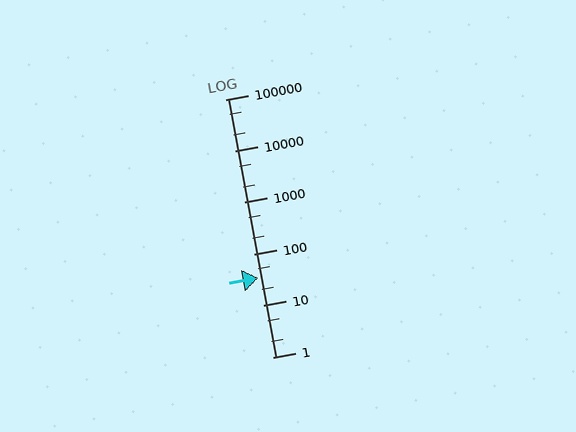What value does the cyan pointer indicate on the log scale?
The pointer indicates approximately 34.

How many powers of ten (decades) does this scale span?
The scale spans 5 decades, from 1 to 100000.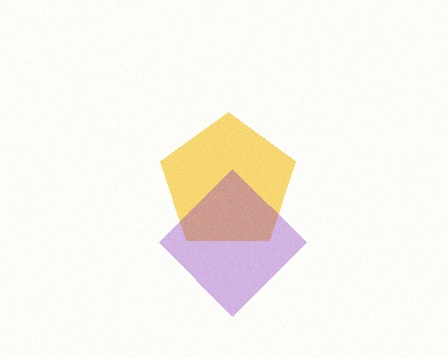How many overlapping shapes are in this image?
There are 2 overlapping shapes in the image.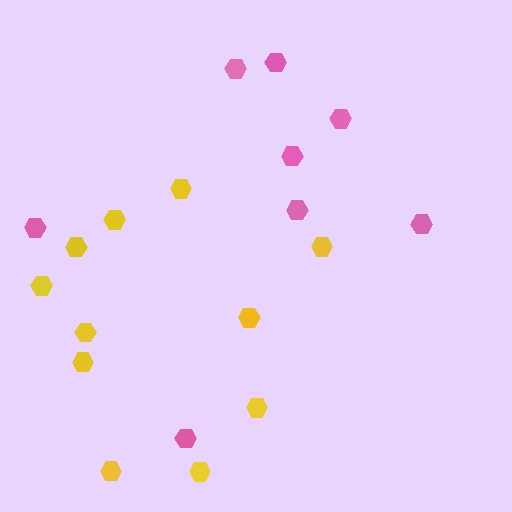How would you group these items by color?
There are 2 groups: one group of pink hexagons (8) and one group of yellow hexagons (11).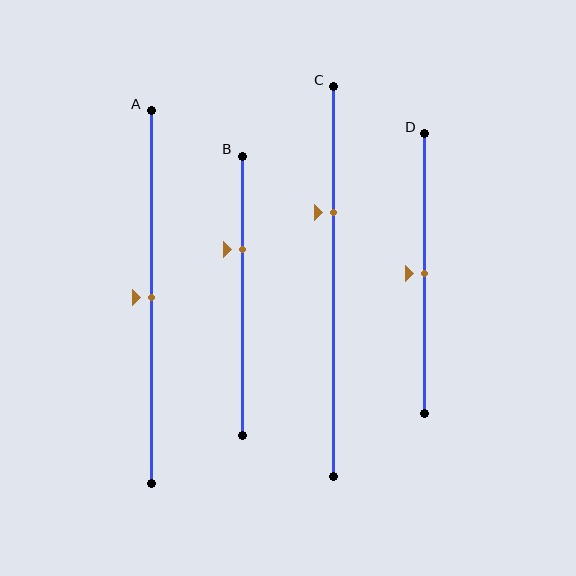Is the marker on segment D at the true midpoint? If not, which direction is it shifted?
Yes, the marker on segment D is at the true midpoint.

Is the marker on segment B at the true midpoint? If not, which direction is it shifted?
No, the marker on segment B is shifted upward by about 17% of the segment length.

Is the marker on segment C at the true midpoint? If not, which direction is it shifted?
No, the marker on segment C is shifted upward by about 18% of the segment length.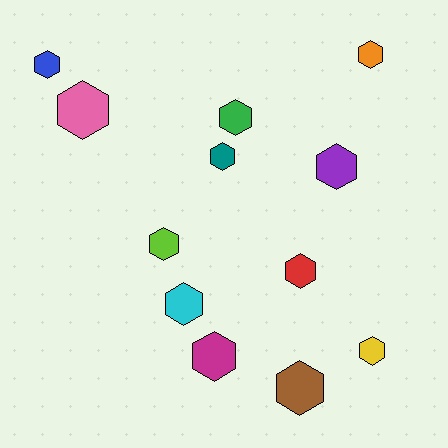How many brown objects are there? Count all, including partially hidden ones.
There is 1 brown object.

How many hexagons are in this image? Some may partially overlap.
There are 12 hexagons.